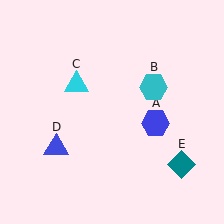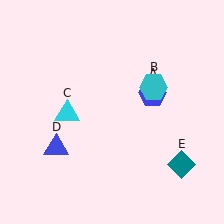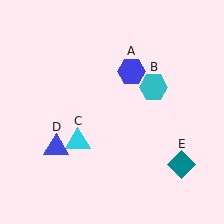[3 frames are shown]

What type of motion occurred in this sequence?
The blue hexagon (object A), cyan triangle (object C) rotated counterclockwise around the center of the scene.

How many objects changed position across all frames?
2 objects changed position: blue hexagon (object A), cyan triangle (object C).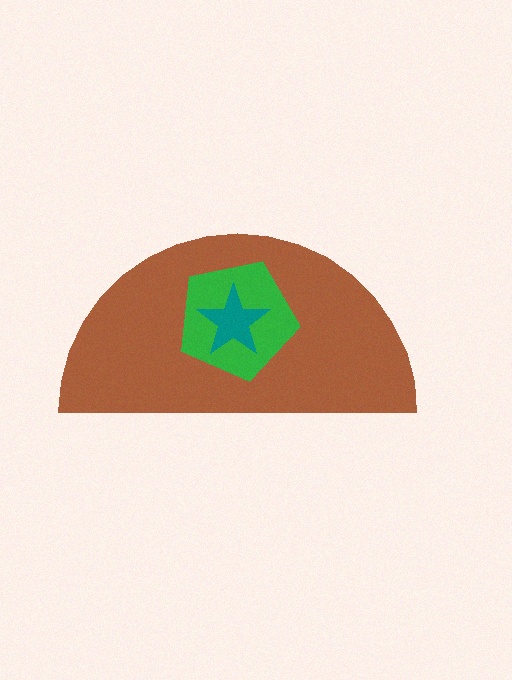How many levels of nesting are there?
3.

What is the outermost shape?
The brown semicircle.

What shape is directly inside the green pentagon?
The teal star.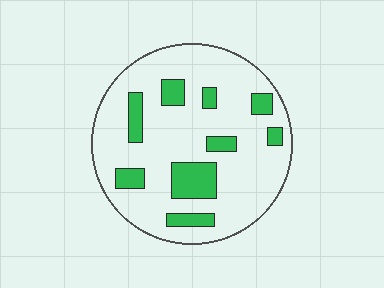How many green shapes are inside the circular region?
9.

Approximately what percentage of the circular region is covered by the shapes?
Approximately 20%.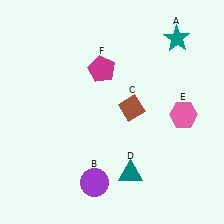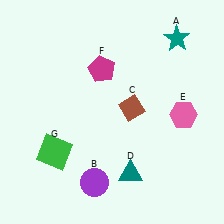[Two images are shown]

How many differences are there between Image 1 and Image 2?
There is 1 difference between the two images.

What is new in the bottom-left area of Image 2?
A green square (G) was added in the bottom-left area of Image 2.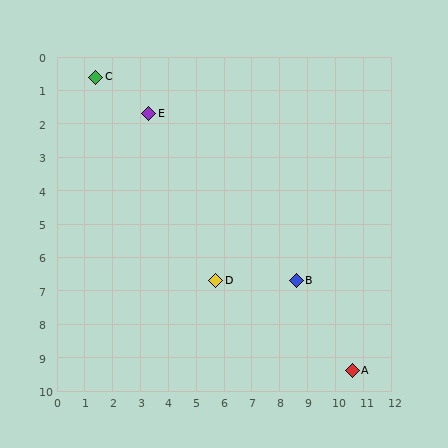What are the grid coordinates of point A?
Point A is at approximately (10.6, 9.4).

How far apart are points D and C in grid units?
Points D and C are about 7.5 grid units apart.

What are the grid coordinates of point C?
Point C is at approximately (1.4, 0.6).